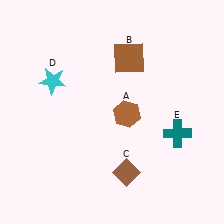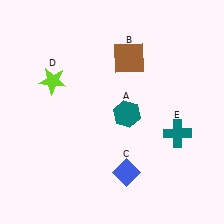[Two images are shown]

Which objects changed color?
A changed from brown to teal. C changed from brown to blue. D changed from cyan to lime.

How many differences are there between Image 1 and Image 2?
There are 3 differences between the two images.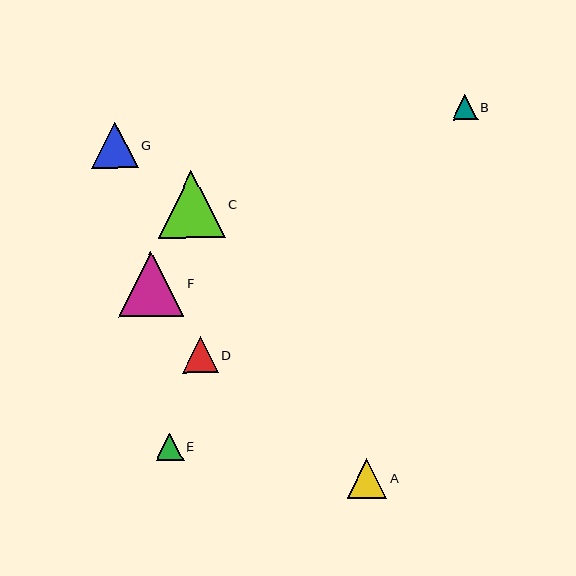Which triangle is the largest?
Triangle C is the largest with a size of approximately 67 pixels.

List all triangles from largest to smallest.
From largest to smallest: C, F, G, A, D, E, B.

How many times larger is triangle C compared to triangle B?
Triangle C is approximately 2.7 times the size of triangle B.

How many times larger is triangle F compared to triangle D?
Triangle F is approximately 1.8 times the size of triangle D.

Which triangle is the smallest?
Triangle B is the smallest with a size of approximately 25 pixels.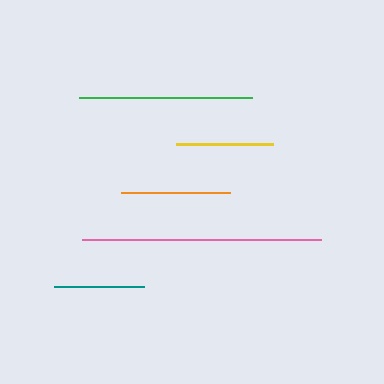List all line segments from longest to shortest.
From longest to shortest: pink, green, orange, yellow, teal.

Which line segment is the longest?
The pink line is the longest at approximately 239 pixels.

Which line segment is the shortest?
The teal line is the shortest at approximately 91 pixels.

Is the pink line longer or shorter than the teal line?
The pink line is longer than the teal line.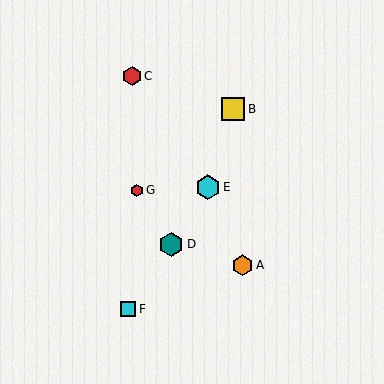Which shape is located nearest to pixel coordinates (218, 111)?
The yellow square (labeled B) at (233, 109) is nearest to that location.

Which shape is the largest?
The cyan hexagon (labeled E) is the largest.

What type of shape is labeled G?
Shape G is a red hexagon.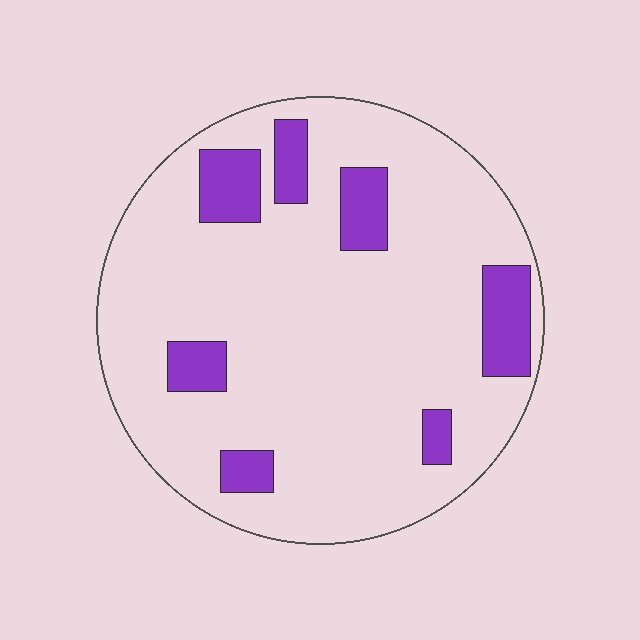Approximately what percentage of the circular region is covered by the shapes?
Approximately 15%.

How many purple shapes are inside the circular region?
7.